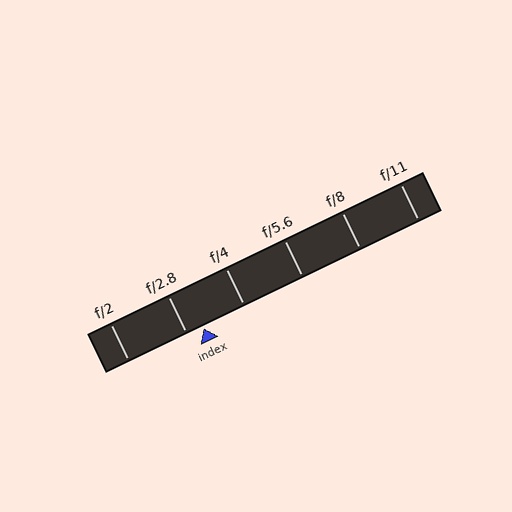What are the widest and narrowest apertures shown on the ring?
The widest aperture shown is f/2 and the narrowest is f/11.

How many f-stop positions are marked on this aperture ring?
There are 6 f-stop positions marked.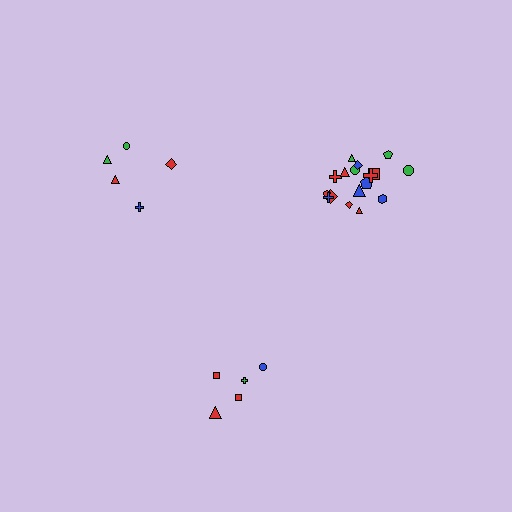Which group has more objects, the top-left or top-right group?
The top-right group.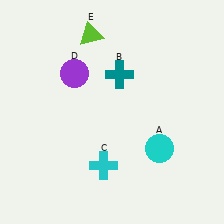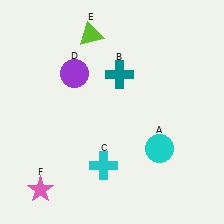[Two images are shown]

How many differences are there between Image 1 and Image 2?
There is 1 difference between the two images.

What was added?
A pink star (F) was added in Image 2.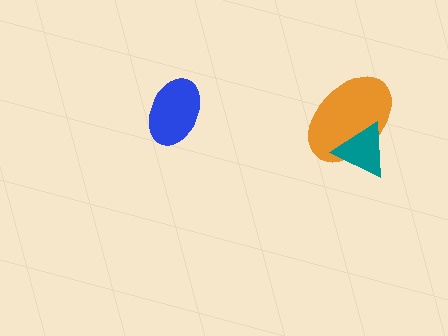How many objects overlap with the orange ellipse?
1 object overlaps with the orange ellipse.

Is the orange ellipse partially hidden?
Yes, it is partially covered by another shape.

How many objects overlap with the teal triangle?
1 object overlaps with the teal triangle.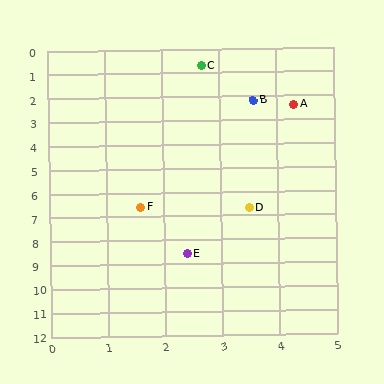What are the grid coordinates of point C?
Point C is at approximately (2.7, 0.7).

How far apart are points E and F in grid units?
Points E and F are about 2.2 grid units apart.